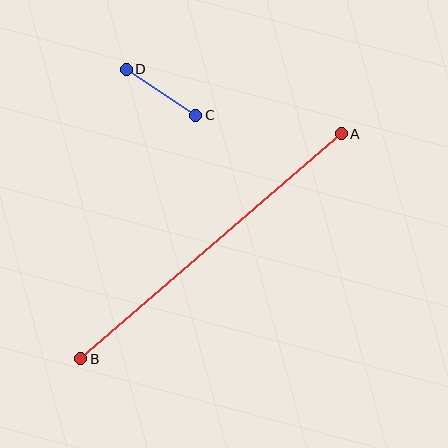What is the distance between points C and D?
The distance is approximately 84 pixels.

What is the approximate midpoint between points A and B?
The midpoint is at approximately (211, 246) pixels.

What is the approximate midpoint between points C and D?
The midpoint is at approximately (161, 92) pixels.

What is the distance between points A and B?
The distance is approximately 344 pixels.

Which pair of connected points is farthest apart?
Points A and B are farthest apart.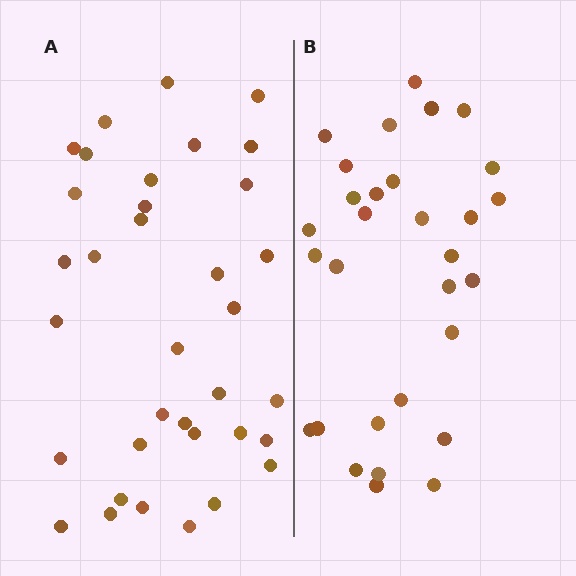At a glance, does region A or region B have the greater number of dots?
Region A (the left region) has more dots.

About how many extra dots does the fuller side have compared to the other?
Region A has about 5 more dots than region B.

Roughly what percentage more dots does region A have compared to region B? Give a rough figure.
About 15% more.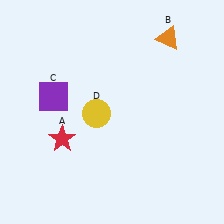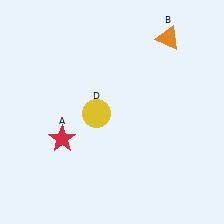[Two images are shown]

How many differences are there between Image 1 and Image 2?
There is 1 difference between the two images.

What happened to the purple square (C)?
The purple square (C) was removed in Image 2. It was in the top-left area of Image 1.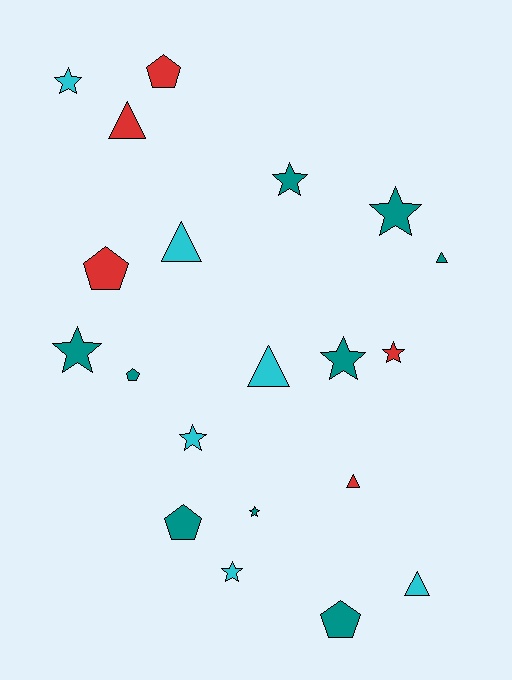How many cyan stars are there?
There are 3 cyan stars.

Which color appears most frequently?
Teal, with 9 objects.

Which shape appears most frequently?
Star, with 9 objects.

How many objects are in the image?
There are 20 objects.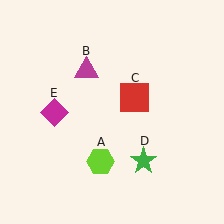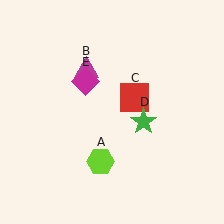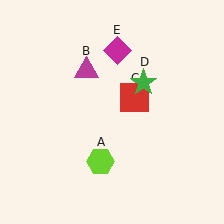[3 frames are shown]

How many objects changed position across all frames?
2 objects changed position: green star (object D), magenta diamond (object E).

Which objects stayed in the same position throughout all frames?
Lime hexagon (object A) and magenta triangle (object B) and red square (object C) remained stationary.